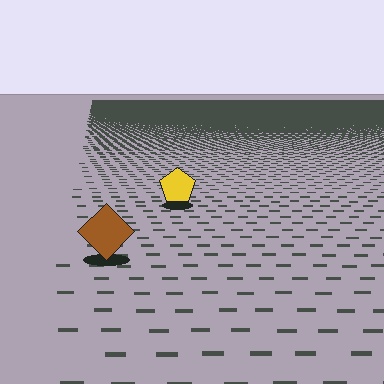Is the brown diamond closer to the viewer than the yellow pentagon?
Yes. The brown diamond is closer — you can tell from the texture gradient: the ground texture is coarser near it.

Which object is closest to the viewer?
The brown diamond is closest. The texture marks near it are larger and more spread out.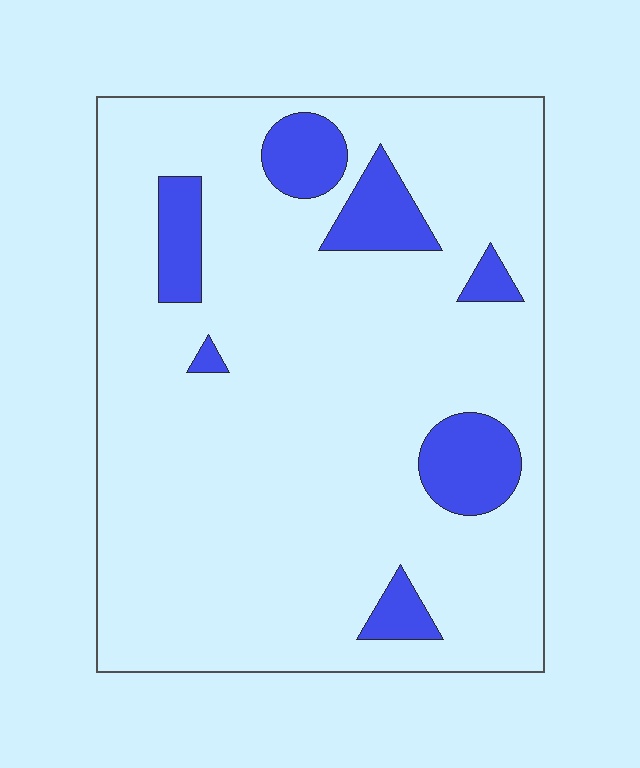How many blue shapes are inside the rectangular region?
7.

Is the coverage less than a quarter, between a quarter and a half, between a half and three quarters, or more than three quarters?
Less than a quarter.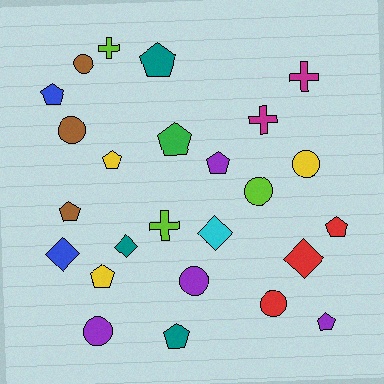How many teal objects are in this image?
There are 3 teal objects.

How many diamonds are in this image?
There are 4 diamonds.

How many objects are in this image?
There are 25 objects.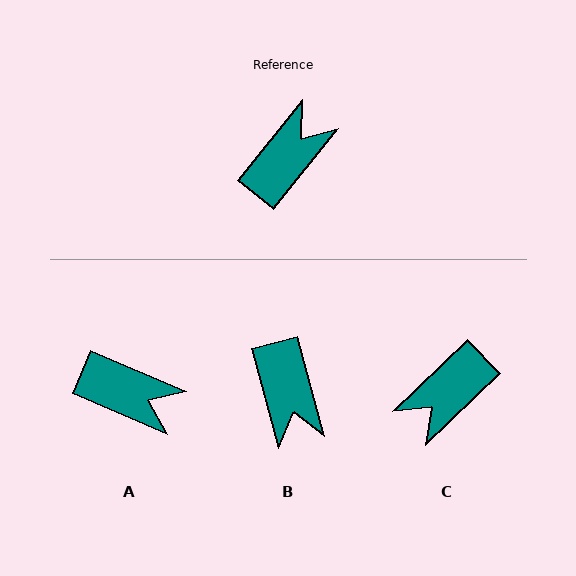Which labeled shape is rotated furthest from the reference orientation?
C, about 173 degrees away.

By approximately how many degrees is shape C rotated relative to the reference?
Approximately 173 degrees counter-clockwise.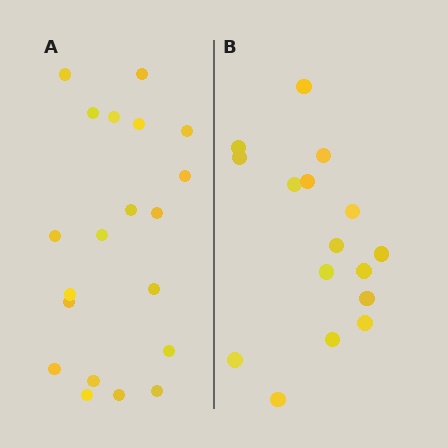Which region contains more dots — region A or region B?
Region A (the left region) has more dots.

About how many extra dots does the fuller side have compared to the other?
Region A has about 4 more dots than region B.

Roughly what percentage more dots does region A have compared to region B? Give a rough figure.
About 25% more.